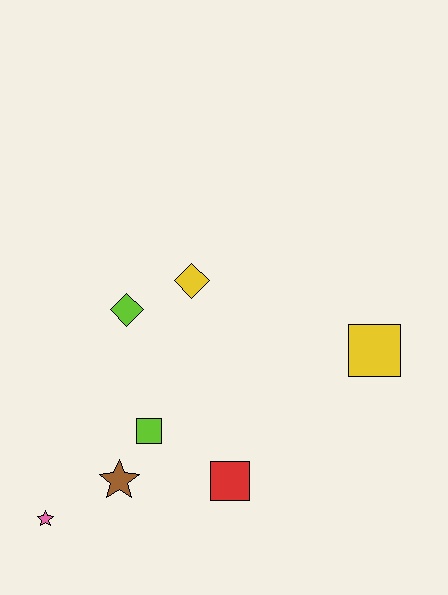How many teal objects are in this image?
There are no teal objects.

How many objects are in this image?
There are 7 objects.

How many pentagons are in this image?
There are no pentagons.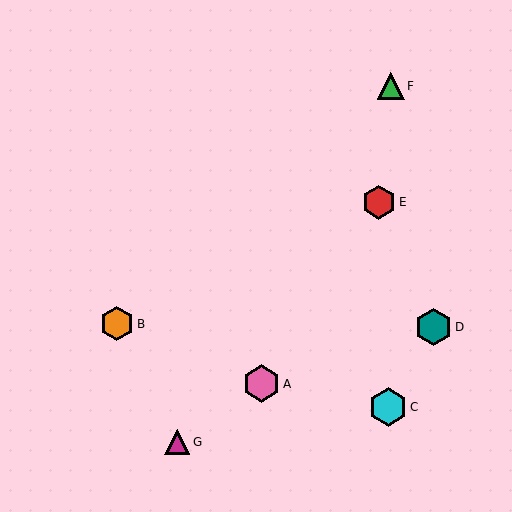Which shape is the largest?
The cyan hexagon (labeled C) is the largest.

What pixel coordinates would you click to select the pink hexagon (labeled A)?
Click at (262, 384) to select the pink hexagon A.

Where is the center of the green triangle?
The center of the green triangle is at (391, 86).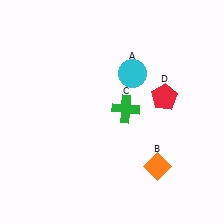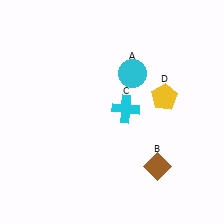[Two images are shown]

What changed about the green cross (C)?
In Image 1, C is green. In Image 2, it changed to cyan.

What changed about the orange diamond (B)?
In Image 1, B is orange. In Image 2, it changed to brown.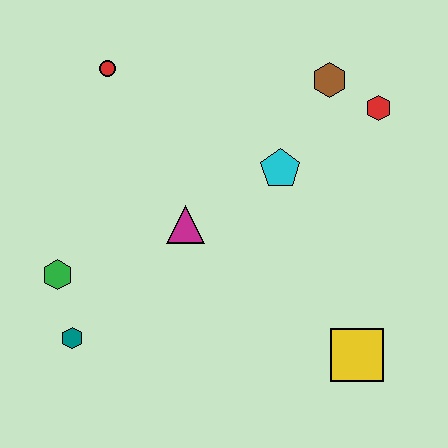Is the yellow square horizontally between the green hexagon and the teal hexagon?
No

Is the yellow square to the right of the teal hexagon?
Yes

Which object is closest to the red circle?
The magenta triangle is closest to the red circle.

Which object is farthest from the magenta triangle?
The red hexagon is farthest from the magenta triangle.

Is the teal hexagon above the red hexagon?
No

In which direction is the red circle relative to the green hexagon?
The red circle is above the green hexagon.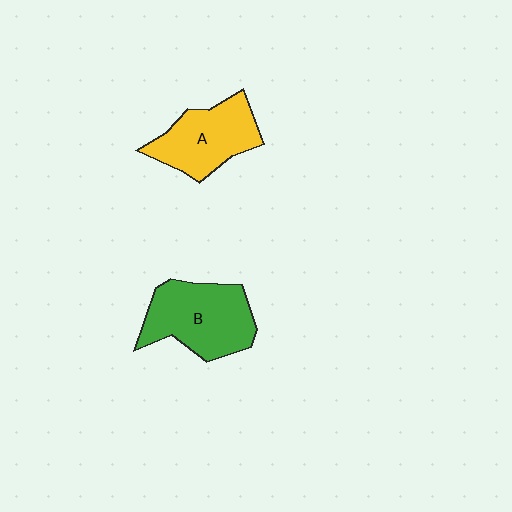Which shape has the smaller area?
Shape A (yellow).